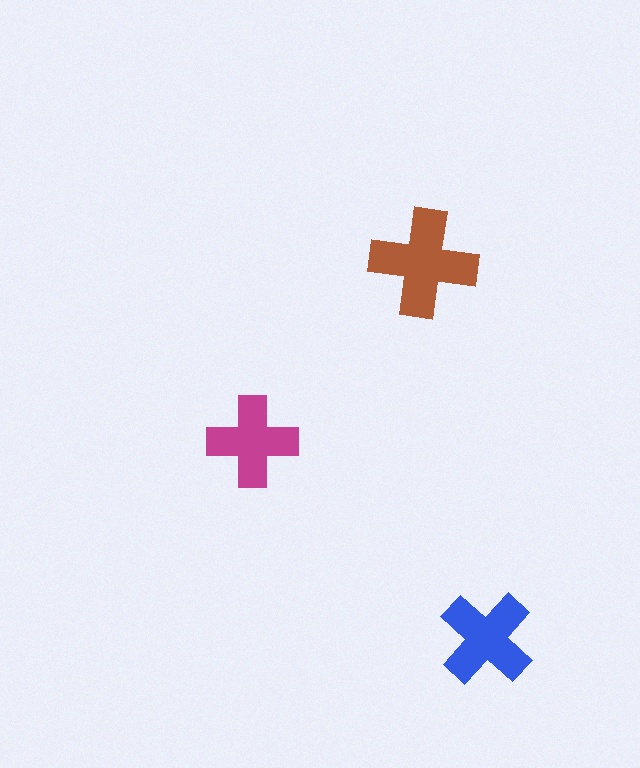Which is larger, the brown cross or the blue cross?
The brown one.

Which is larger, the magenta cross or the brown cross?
The brown one.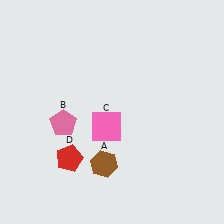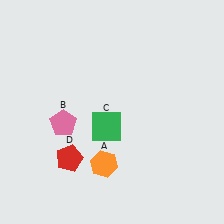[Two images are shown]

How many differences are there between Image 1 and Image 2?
There are 2 differences between the two images.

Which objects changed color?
A changed from brown to orange. C changed from pink to green.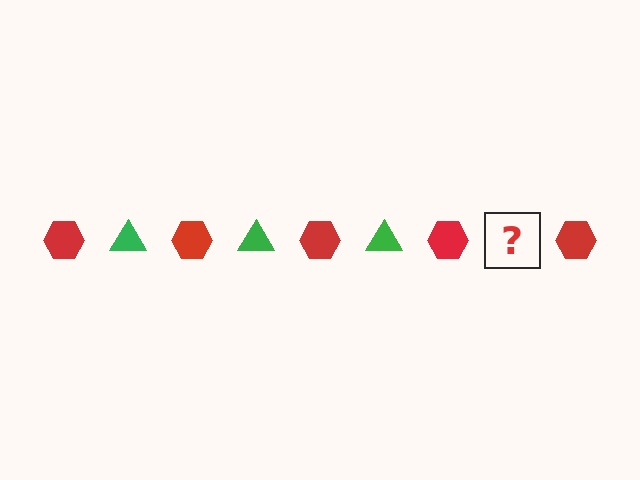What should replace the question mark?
The question mark should be replaced with a green triangle.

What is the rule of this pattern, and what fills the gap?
The rule is that the pattern alternates between red hexagon and green triangle. The gap should be filled with a green triangle.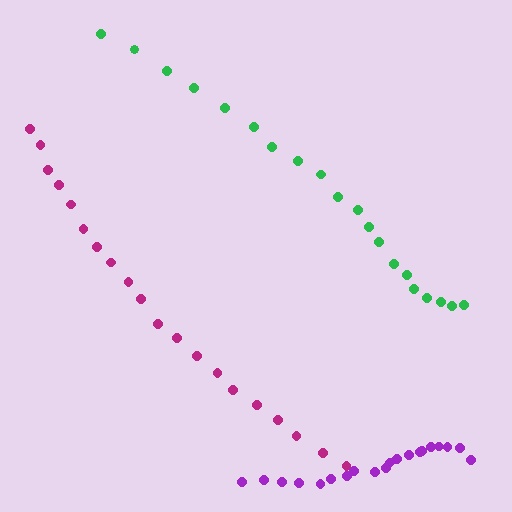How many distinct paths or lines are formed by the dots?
There are 3 distinct paths.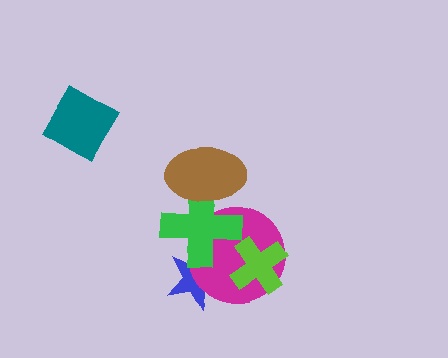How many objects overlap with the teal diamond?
0 objects overlap with the teal diamond.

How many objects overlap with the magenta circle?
3 objects overlap with the magenta circle.